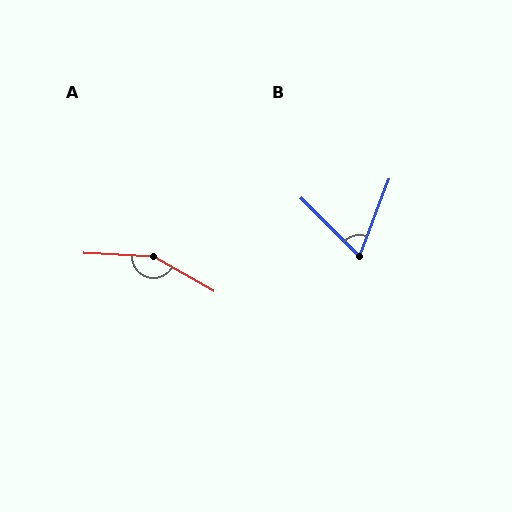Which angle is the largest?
A, at approximately 153 degrees.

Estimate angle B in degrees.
Approximately 66 degrees.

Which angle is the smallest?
B, at approximately 66 degrees.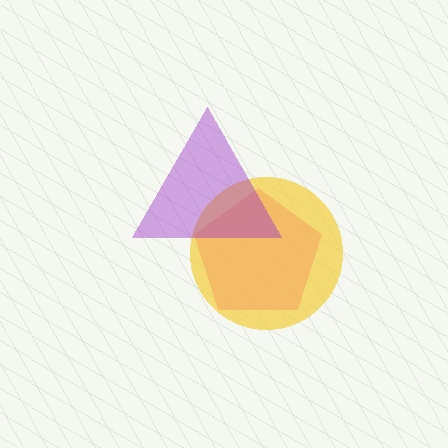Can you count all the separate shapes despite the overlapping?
Yes, there are 3 separate shapes.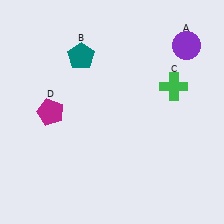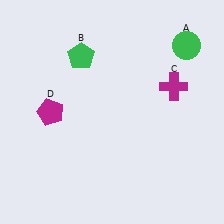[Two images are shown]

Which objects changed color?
A changed from purple to green. B changed from teal to green. C changed from green to magenta.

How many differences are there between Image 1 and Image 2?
There are 3 differences between the two images.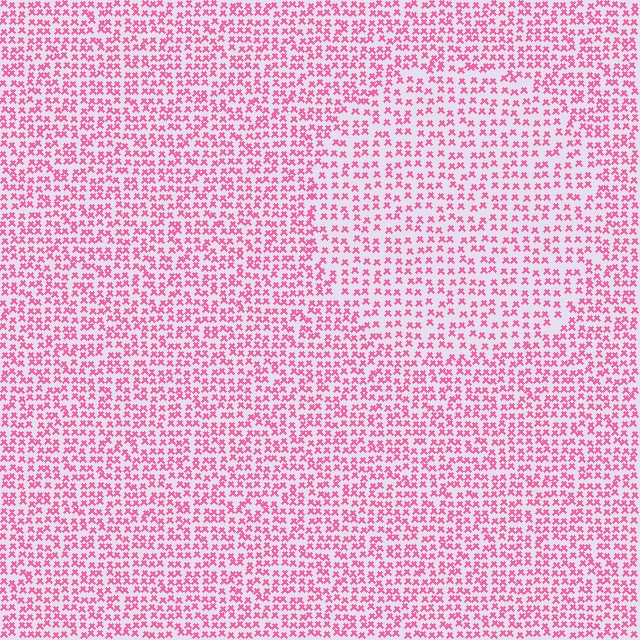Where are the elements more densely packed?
The elements are more densely packed outside the circle boundary.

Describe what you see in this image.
The image contains small pink elements arranged at two different densities. A circle-shaped region is visible where the elements are less densely packed than the surrounding area.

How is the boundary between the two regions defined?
The boundary is defined by a change in element density (approximately 1.5x ratio). All elements are the same color, size, and shape.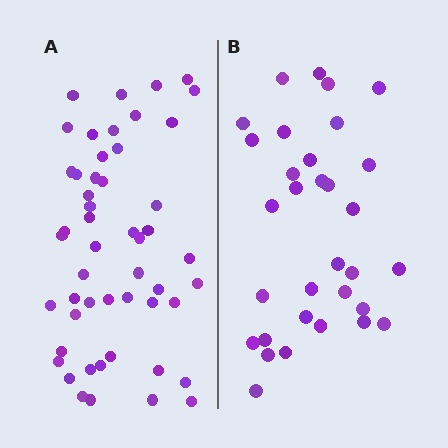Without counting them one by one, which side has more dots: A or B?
Region A (the left region) has more dots.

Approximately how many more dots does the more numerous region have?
Region A has approximately 20 more dots than region B.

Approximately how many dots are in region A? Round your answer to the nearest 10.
About 50 dots. (The exact count is 51, which rounds to 50.)